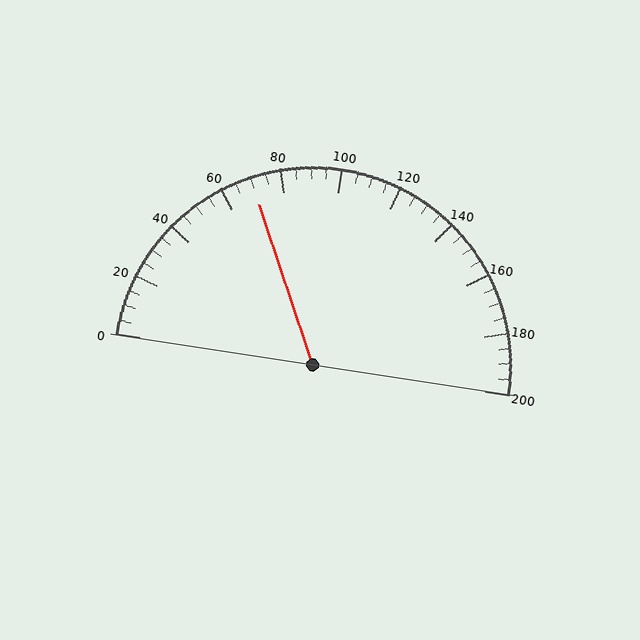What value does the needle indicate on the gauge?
The needle indicates approximately 70.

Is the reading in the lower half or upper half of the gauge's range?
The reading is in the lower half of the range (0 to 200).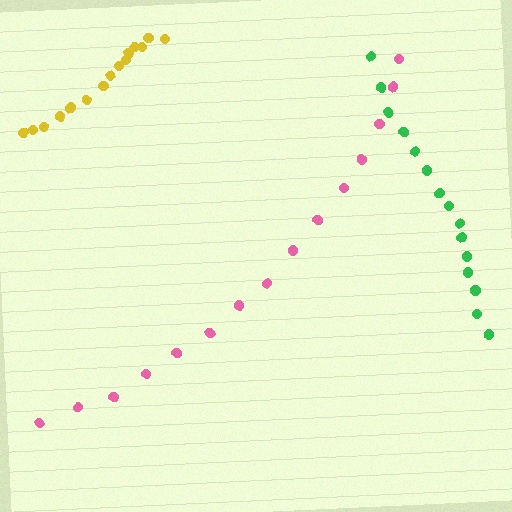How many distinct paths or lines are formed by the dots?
There are 3 distinct paths.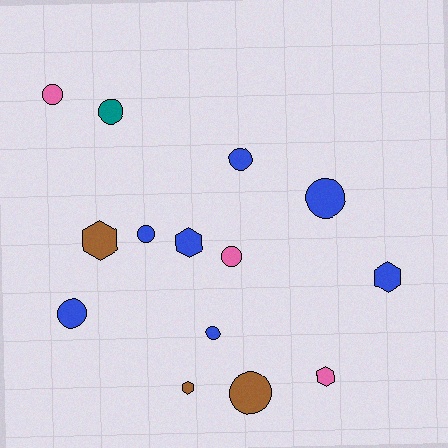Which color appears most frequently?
Blue, with 7 objects.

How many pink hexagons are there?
There is 1 pink hexagon.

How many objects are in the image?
There are 14 objects.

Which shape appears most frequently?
Circle, with 9 objects.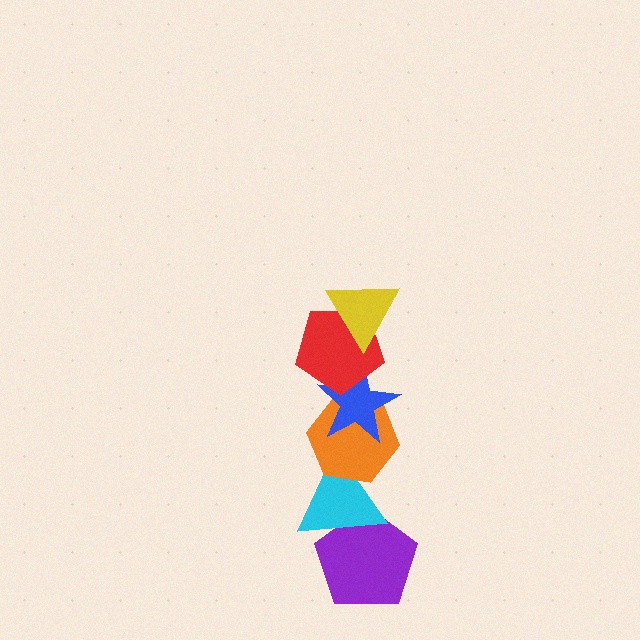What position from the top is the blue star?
The blue star is 3rd from the top.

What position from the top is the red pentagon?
The red pentagon is 2nd from the top.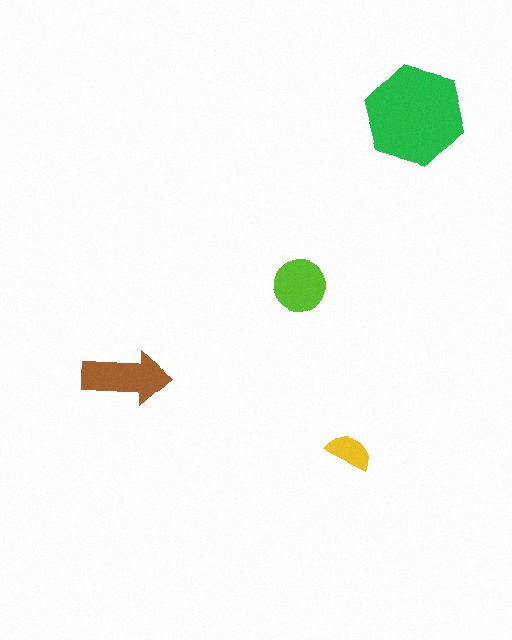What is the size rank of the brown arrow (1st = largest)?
2nd.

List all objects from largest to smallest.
The green hexagon, the brown arrow, the lime circle, the yellow semicircle.